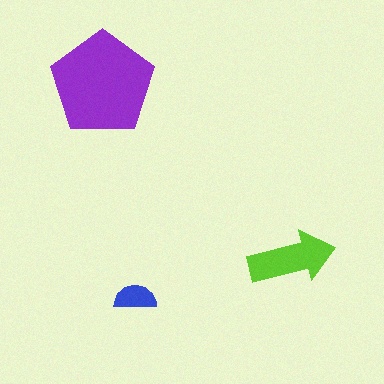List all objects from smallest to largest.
The blue semicircle, the lime arrow, the purple pentagon.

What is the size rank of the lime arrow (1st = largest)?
2nd.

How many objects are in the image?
There are 3 objects in the image.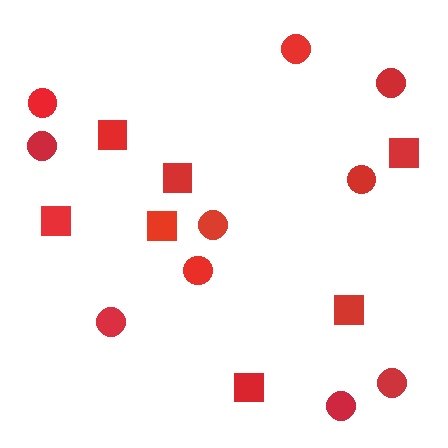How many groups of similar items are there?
There are 2 groups: one group of squares (7) and one group of circles (10).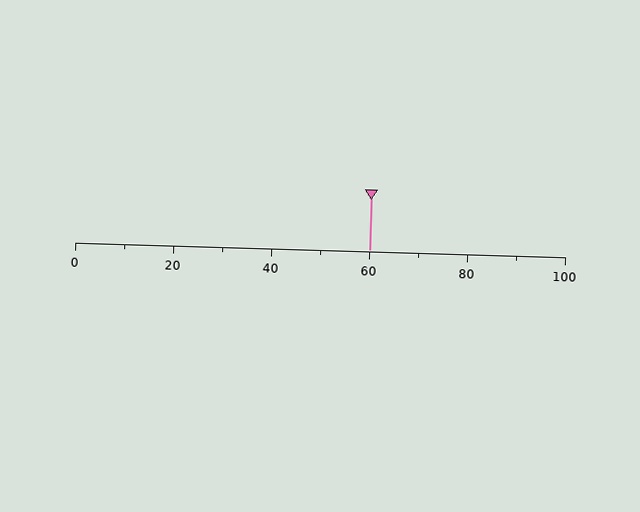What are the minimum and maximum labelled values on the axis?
The axis runs from 0 to 100.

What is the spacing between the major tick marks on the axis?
The major ticks are spaced 20 apart.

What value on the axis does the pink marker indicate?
The marker indicates approximately 60.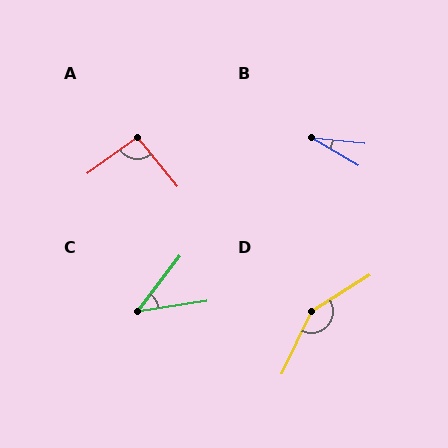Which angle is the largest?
D, at approximately 147 degrees.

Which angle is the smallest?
B, at approximately 25 degrees.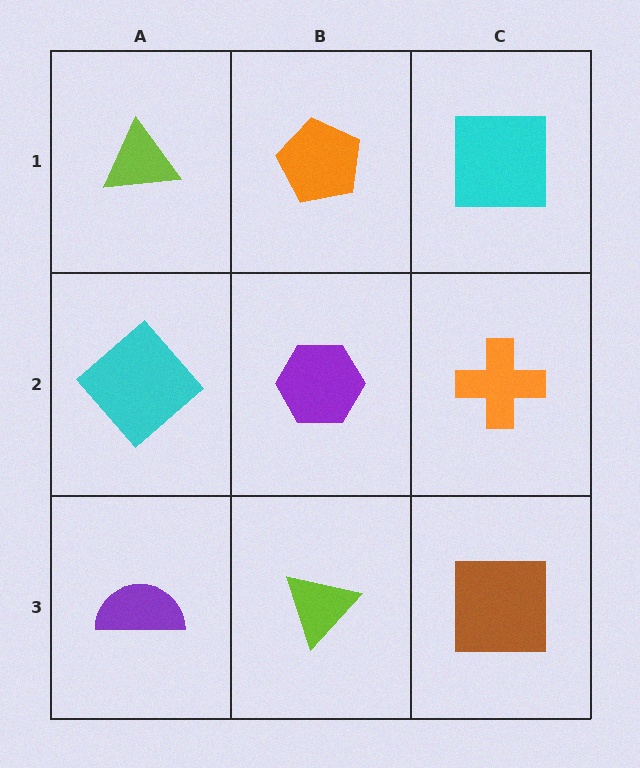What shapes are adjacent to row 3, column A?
A cyan diamond (row 2, column A), a lime triangle (row 3, column B).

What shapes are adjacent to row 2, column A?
A lime triangle (row 1, column A), a purple semicircle (row 3, column A), a purple hexagon (row 2, column B).